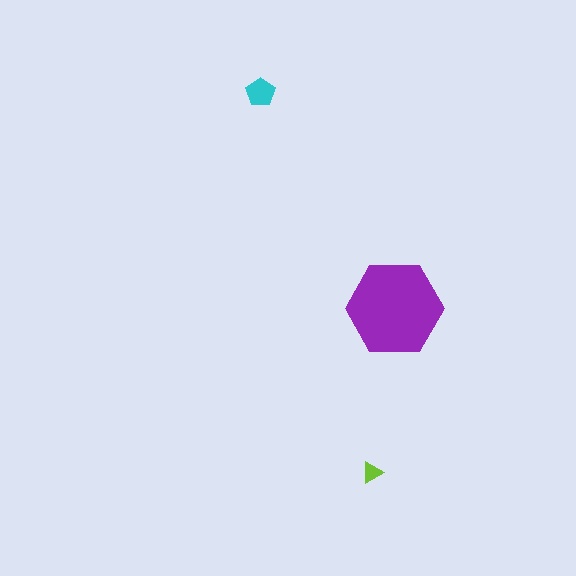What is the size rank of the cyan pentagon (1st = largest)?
2nd.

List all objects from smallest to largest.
The lime triangle, the cyan pentagon, the purple hexagon.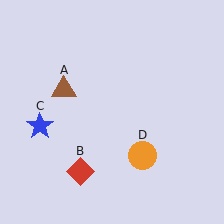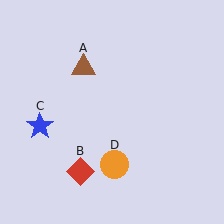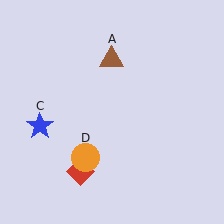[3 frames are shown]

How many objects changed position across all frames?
2 objects changed position: brown triangle (object A), orange circle (object D).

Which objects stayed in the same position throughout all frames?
Red diamond (object B) and blue star (object C) remained stationary.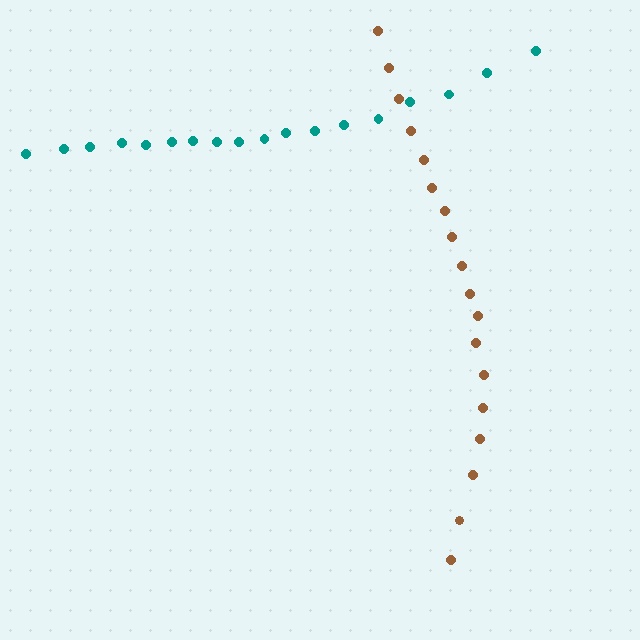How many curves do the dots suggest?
There are 2 distinct paths.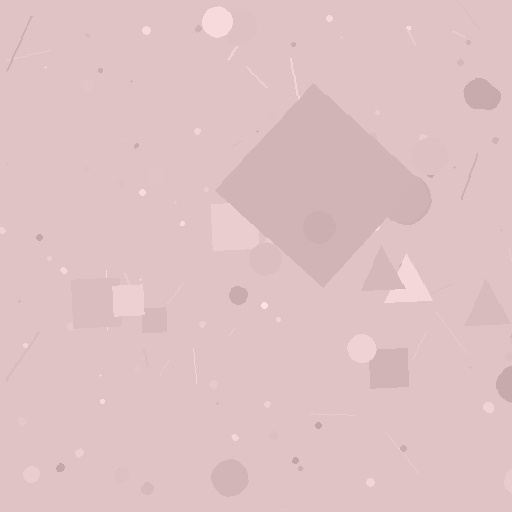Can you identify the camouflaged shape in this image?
The camouflaged shape is a diamond.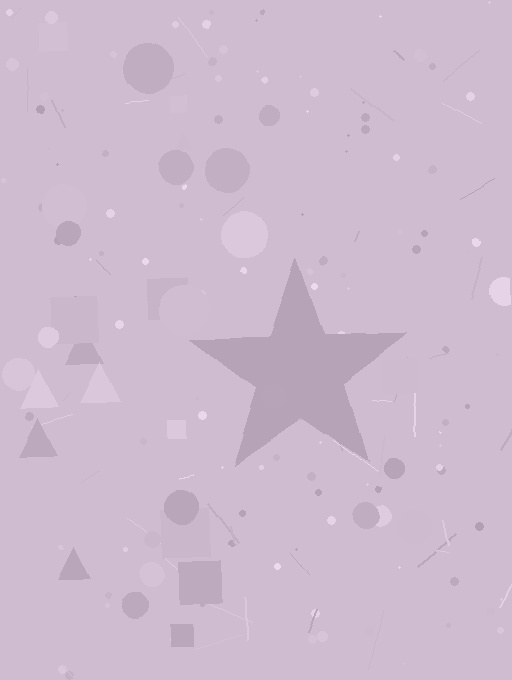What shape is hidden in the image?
A star is hidden in the image.